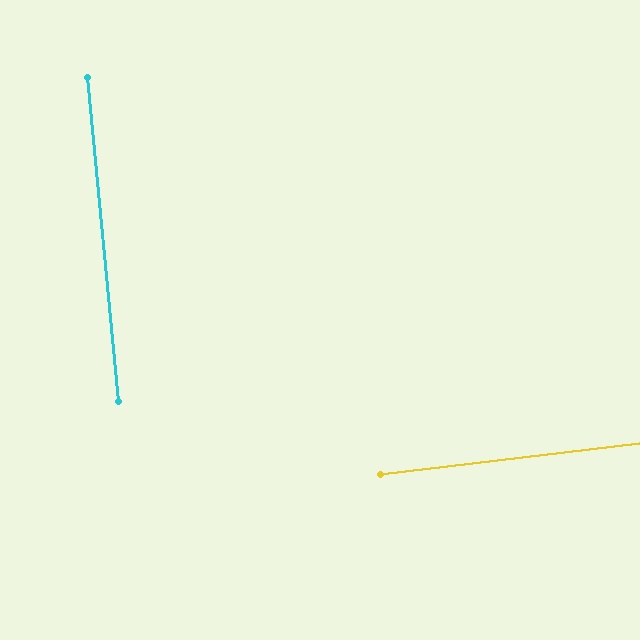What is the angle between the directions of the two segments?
Approximately 89 degrees.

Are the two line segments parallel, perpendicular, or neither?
Perpendicular — they meet at approximately 89°.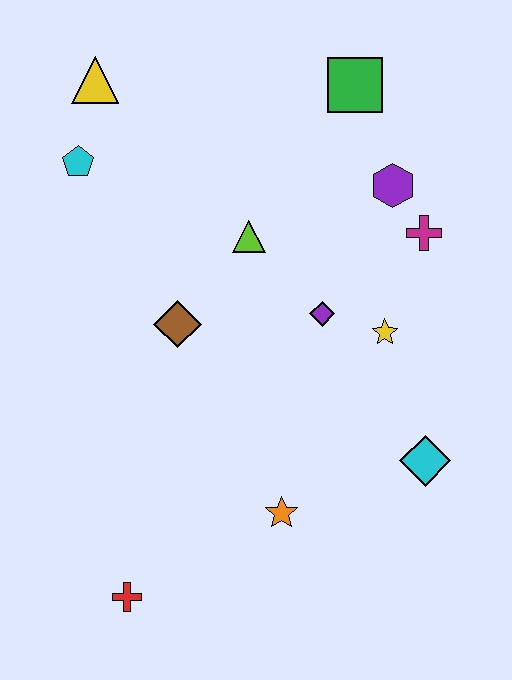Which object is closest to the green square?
The purple hexagon is closest to the green square.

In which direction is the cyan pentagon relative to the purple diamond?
The cyan pentagon is to the left of the purple diamond.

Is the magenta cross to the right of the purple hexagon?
Yes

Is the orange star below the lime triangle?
Yes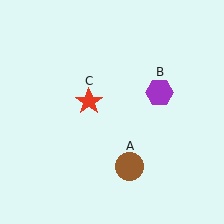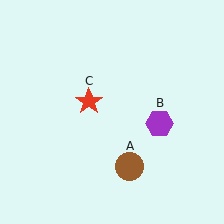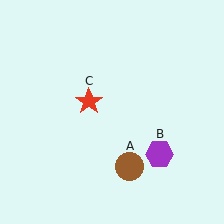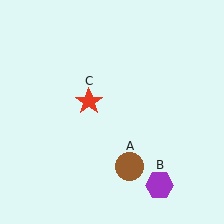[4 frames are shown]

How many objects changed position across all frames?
1 object changed position: purple hexagon (object B).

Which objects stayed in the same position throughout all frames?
Brown circle (object A) and red star (object C) remained stationary.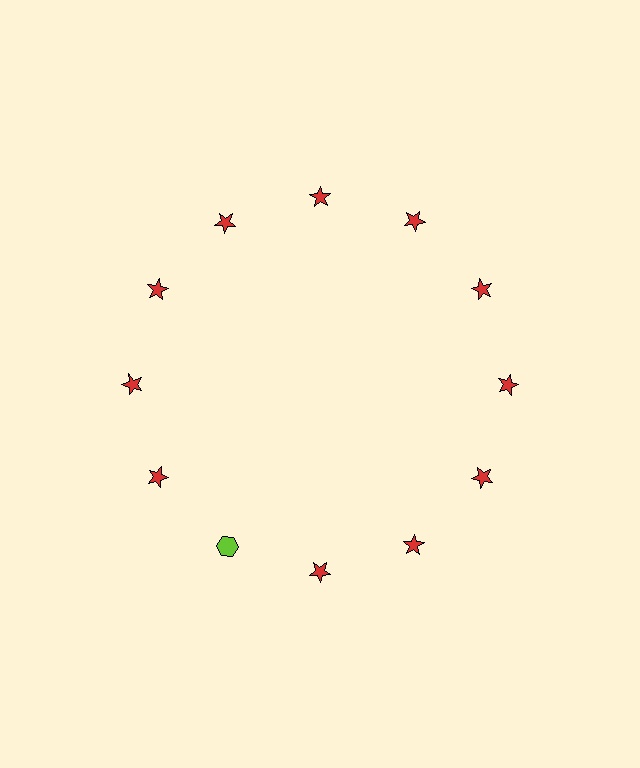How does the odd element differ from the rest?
It differs in both color (lime instead of red) and shape (hexagon instead of star).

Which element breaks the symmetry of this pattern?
The lime hexagon at roughly the 7 o'clock position breaks the symmetry. All other shapes are red stars.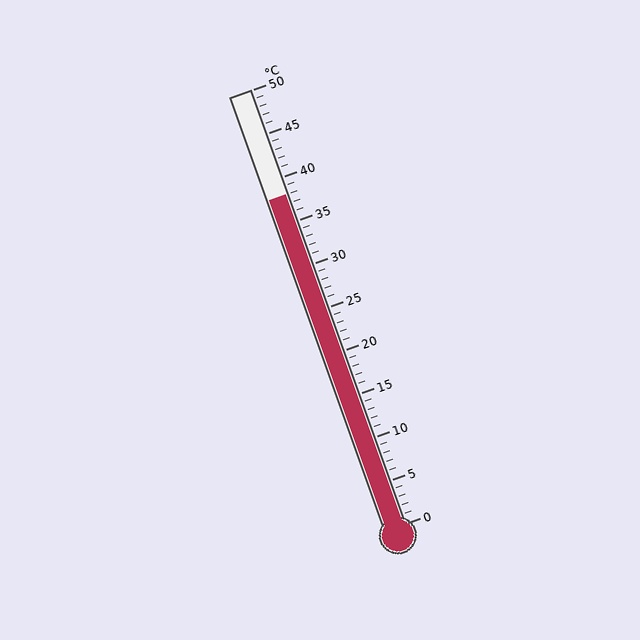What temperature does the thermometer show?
The thermometer shows approximately 38°C.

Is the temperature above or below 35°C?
The temperature is above 35°C.